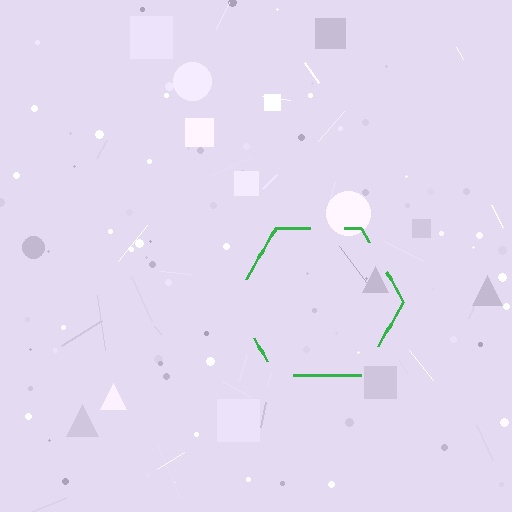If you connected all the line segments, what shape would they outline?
They would outline a hexagon.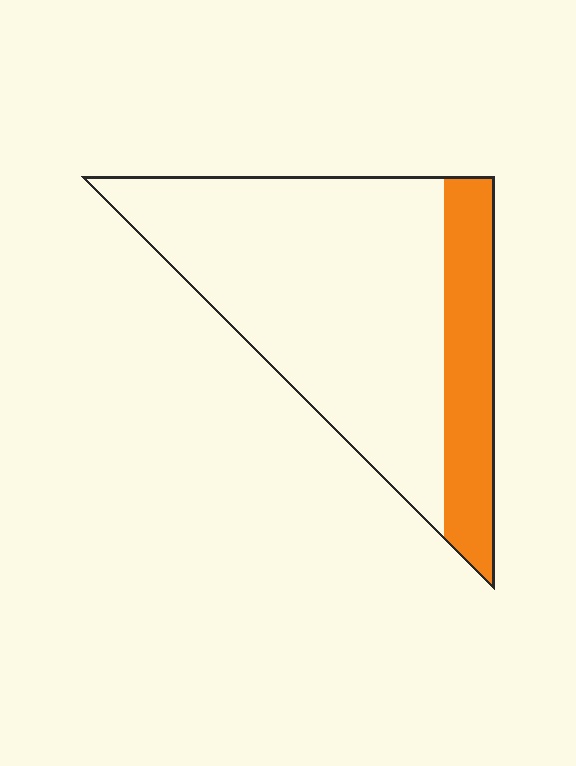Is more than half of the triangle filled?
No.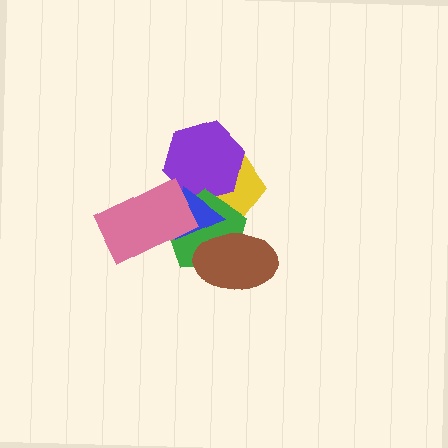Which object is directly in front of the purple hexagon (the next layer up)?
The green pentagon is directly in front of the purple hexagon.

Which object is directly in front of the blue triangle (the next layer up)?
The pink rectangle is directly in front of the blue triangle.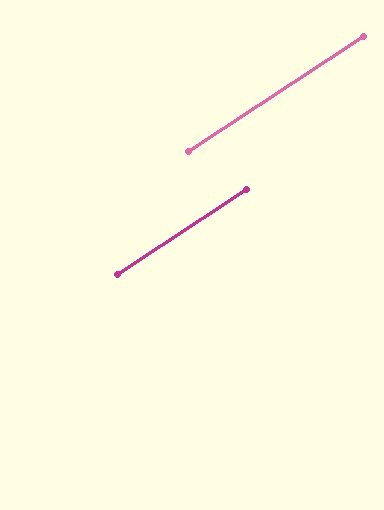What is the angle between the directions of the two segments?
Approximately 0 degrees.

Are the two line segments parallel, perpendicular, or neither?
Parallel — their directions differ by only 0.0°.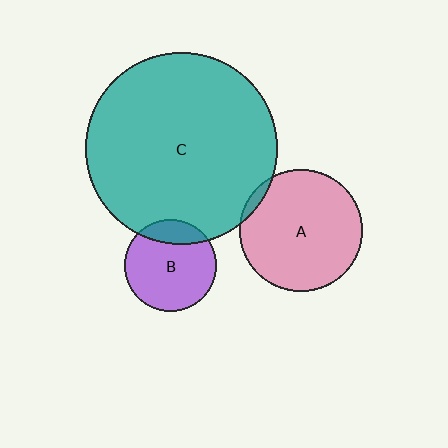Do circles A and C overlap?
Yes.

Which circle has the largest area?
Circle C (teal).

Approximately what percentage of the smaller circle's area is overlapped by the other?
Approximately 5%.